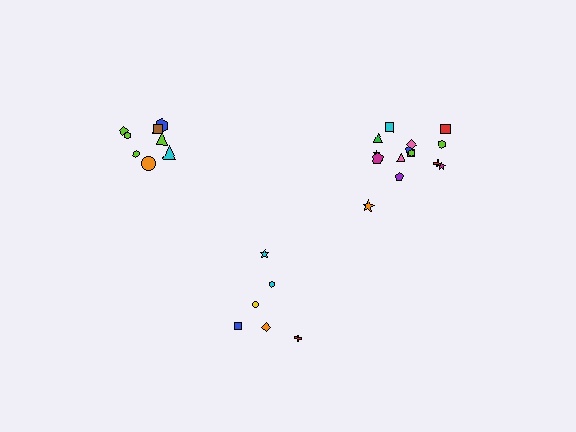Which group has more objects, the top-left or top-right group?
The top-right group.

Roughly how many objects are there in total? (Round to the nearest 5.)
Roughly 30 objects in total.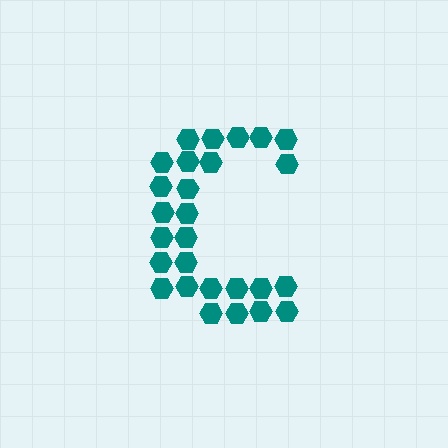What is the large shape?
The large shape is the letter C.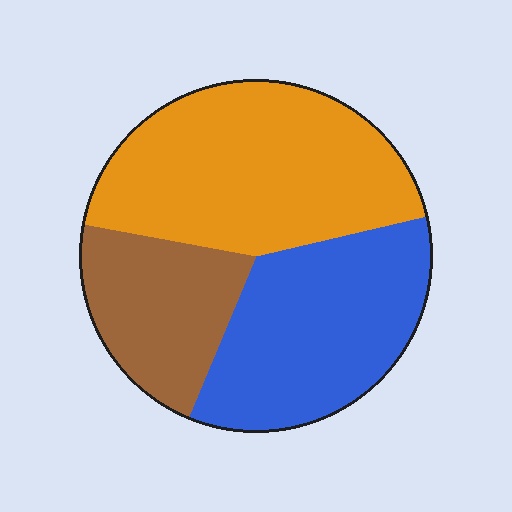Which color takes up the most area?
Orange, at roughly 45%.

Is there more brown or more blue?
Blue.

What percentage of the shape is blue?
Blue takes up about one third (1/3) of the shape.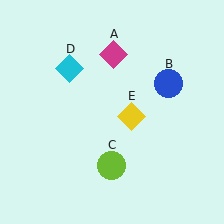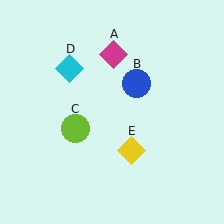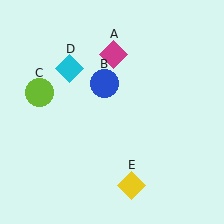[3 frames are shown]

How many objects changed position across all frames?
3 objects changed position: blue circle (object B), lime circle (object C), yellow diamond (object E).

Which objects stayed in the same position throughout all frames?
Magenta diamond (object A) and cyan diamond (object D) remained stationary.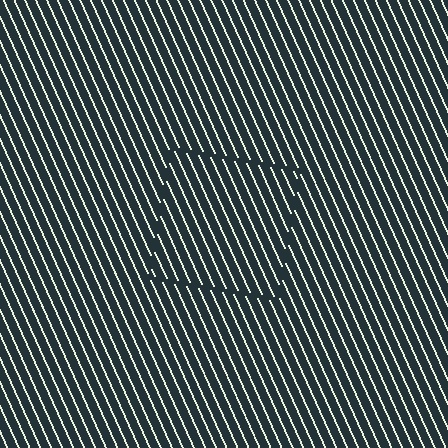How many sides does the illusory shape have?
4 sides — the line-ends trace a square.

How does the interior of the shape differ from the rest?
The interior of the shape contains the same grating, shifted by half a period — the contour is defined by the phase discontinuity where line-ends from the inner and outer gratings abut.